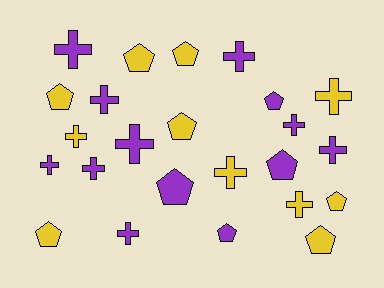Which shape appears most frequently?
Cross, with 13 objects.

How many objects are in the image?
There are 24 objects.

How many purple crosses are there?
There are 9 purple crosses.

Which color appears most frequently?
Purple, with 13 objects.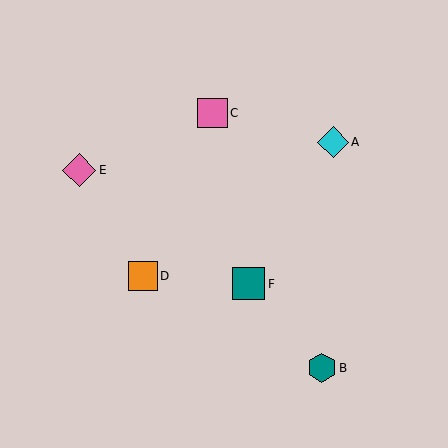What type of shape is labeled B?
Shape B is a teal hexagon.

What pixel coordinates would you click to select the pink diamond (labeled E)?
Click at (79, 170) to select the pink diamond E.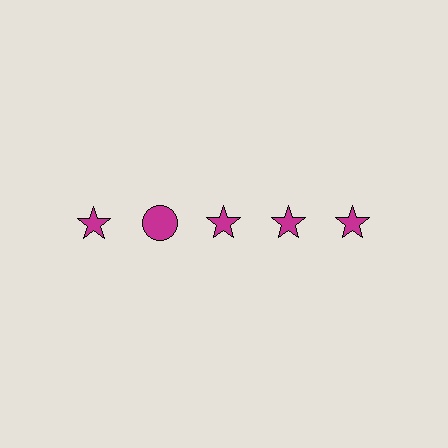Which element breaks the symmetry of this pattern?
The magenta circle in the top row, second from left column breaks the symmetry. All other shapes are magenta stars.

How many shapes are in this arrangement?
There are 5 shapes arranged in a grid pattern.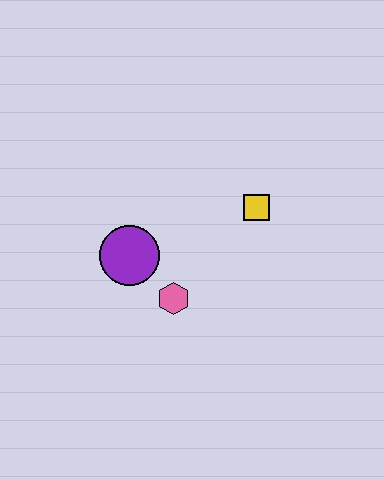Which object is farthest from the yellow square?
The purple circle is farthest from the yellow square.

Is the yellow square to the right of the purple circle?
Yes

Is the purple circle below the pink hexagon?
No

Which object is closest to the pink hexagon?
The purple circle is closest to the pink hexagon.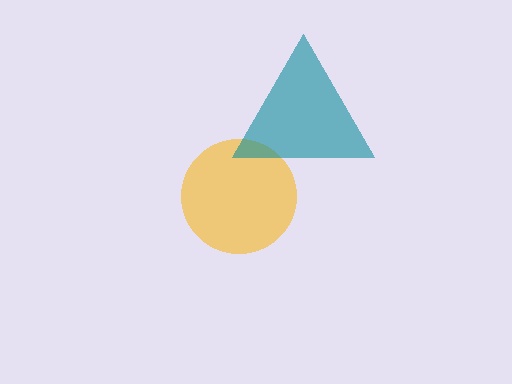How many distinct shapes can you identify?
There are 2 distinct shapes: a yellow circle, a teal triangle.